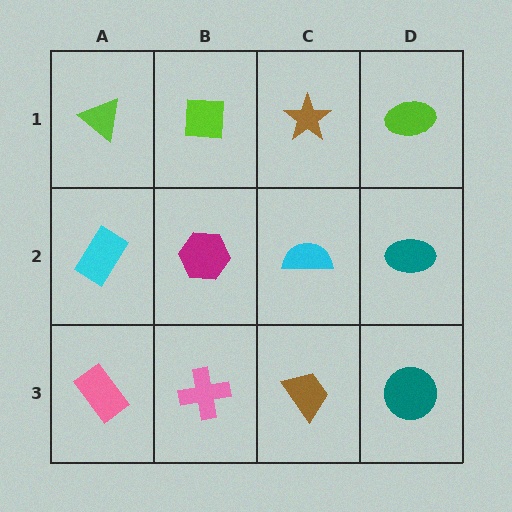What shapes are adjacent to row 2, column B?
A lime square (row 1, column B), a pink cross (row 3, column B), a cyan rectangle (row 2, column A), a cyan semicircle (row 2, column C).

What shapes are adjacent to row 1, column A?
A cyan rectangle (row 2, column A), a lime square (row 1, column B).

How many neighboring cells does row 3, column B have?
3.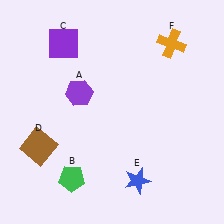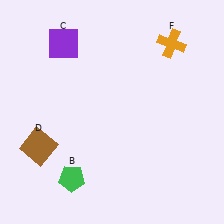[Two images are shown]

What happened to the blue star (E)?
The blue star (E) was removed in Image 2. It was in the bottom-right area of Image 1.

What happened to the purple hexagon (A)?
The purple hexagon (A) was removed in Image 2. It was in the top-left area of Image 1.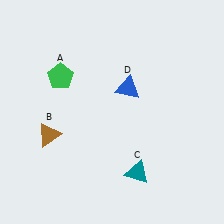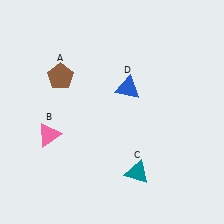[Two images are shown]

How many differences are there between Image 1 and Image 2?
There are 2 differences between the two images.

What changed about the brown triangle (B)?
In Image 1, B is brown. In Image 2, it changed to pink.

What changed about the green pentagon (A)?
In Image 1, A is green. In Image 2, it changed to brown.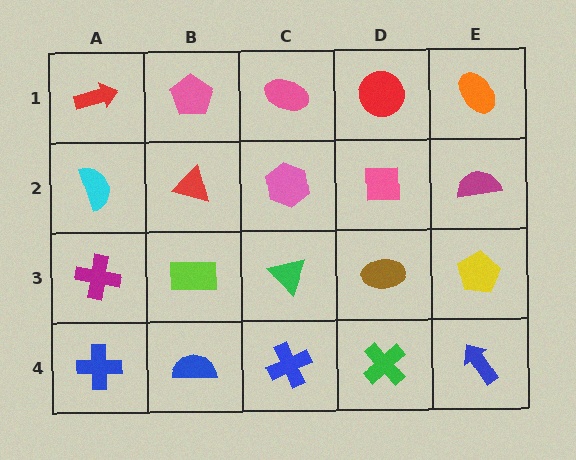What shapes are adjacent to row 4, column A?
A magenta cross (row 3, column A), a blue semicircle (row 4, column B).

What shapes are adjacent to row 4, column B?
A lime rectangle (row 3, column B), a blue cross (row 4, column A), a blue cross (row 4, column C).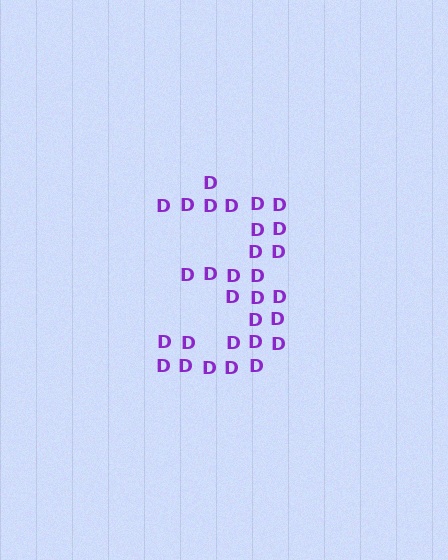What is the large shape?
The large shape is the digit 3.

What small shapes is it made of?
It is made of small letter D's.